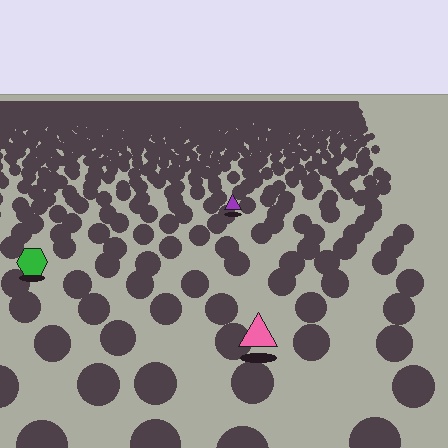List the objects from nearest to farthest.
From nearest to farthest: the pink triangle, the green hexagon, the purple triangle.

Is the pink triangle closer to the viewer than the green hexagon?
Yes. The pink triangle is closer — you can tell from the texture gradient: the ground texture is coarser near it.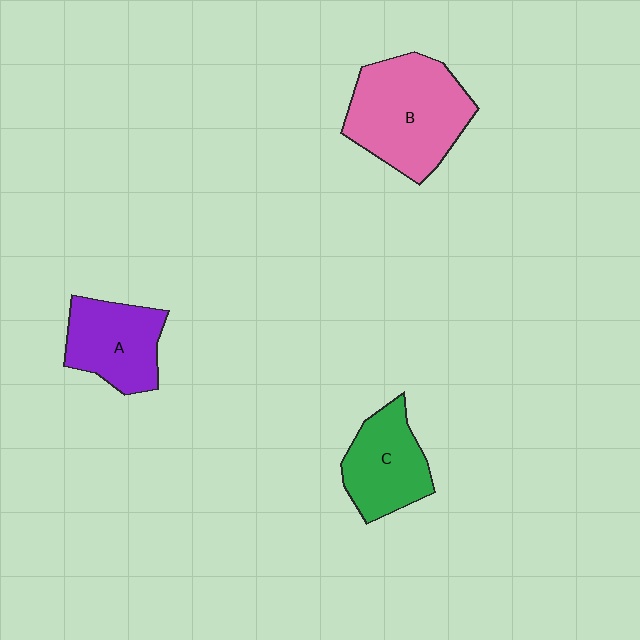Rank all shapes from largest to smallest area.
From largest to smallest: B (pink), A (purple), C (green).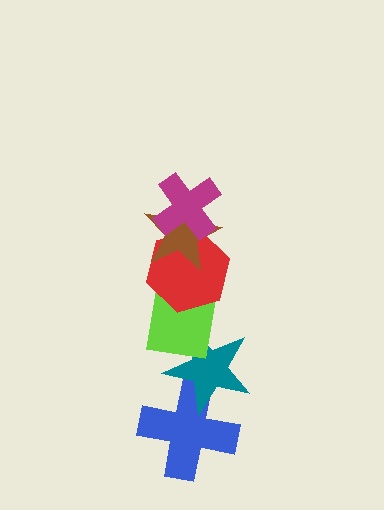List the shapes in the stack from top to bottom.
From top to bottom: the magenta cross, the brown star, the red hexagon, the lime square, the teal star, the blue cross.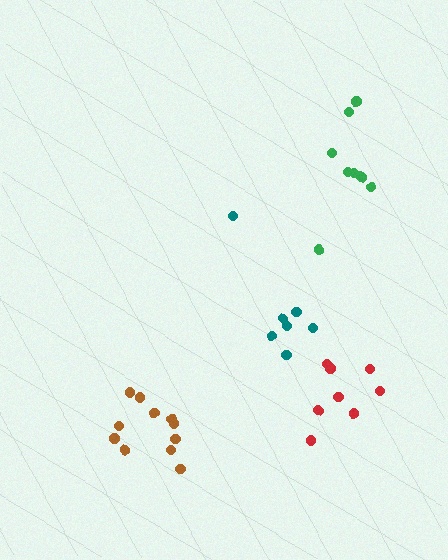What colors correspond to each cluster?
The clusters are colored: green, red, brown, teal.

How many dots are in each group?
Group 1: 8 dots, Group 2: 8 dots, Group 3: 11 dots, Group 4: 7 dots (34 total).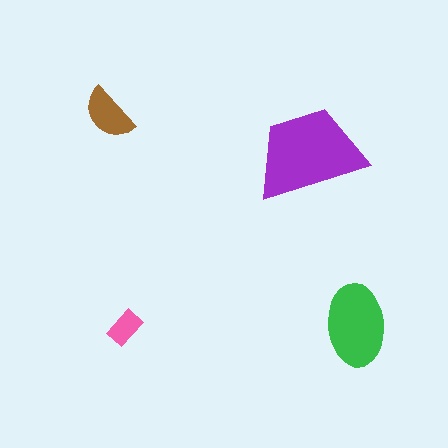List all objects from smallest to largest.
The pink rectangle, the brown semicircle, the green ellipse, the purple trapezoid.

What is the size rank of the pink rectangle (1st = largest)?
4th.